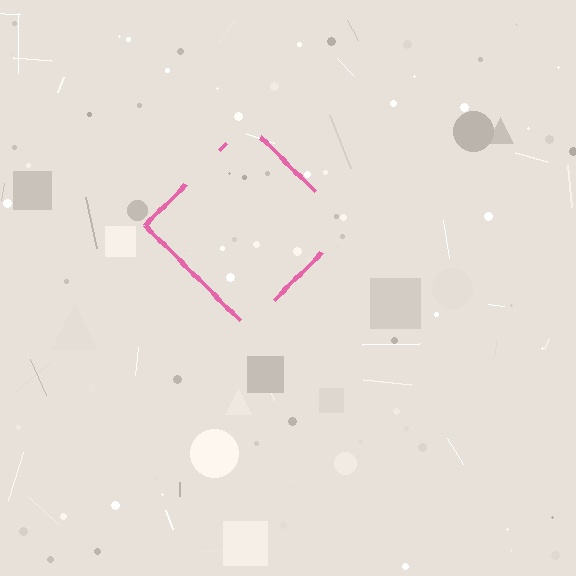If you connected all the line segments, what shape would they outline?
They would outline a diamond.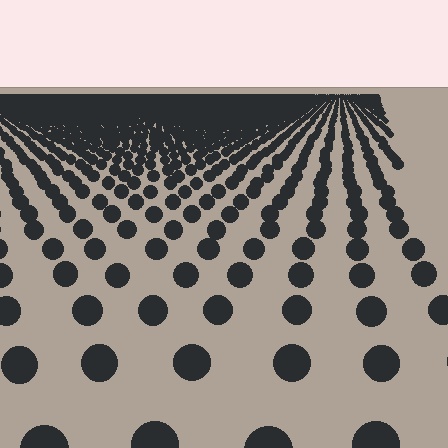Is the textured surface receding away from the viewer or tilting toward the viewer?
The surface is receding away from the viewer. Texture elements get smaller and denser toward the top.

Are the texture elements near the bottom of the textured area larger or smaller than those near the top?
Larger. Near the bottom, elements are closer to the viewer and appear at a bigger on-screen size.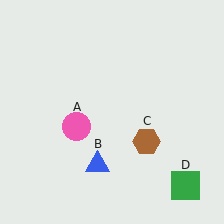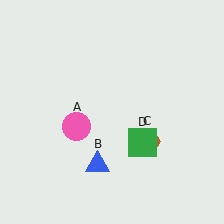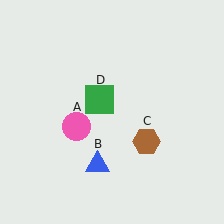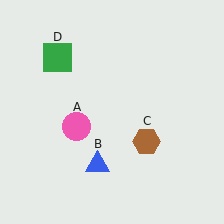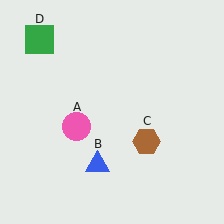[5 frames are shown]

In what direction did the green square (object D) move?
The green square (object D) moved up and to the left.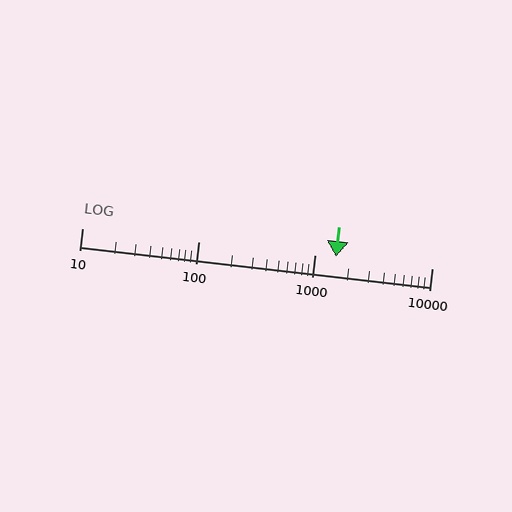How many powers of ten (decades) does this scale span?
The scale spans 3 decades, from 10 to 10000.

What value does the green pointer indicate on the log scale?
The pointer indicates approximately 1500.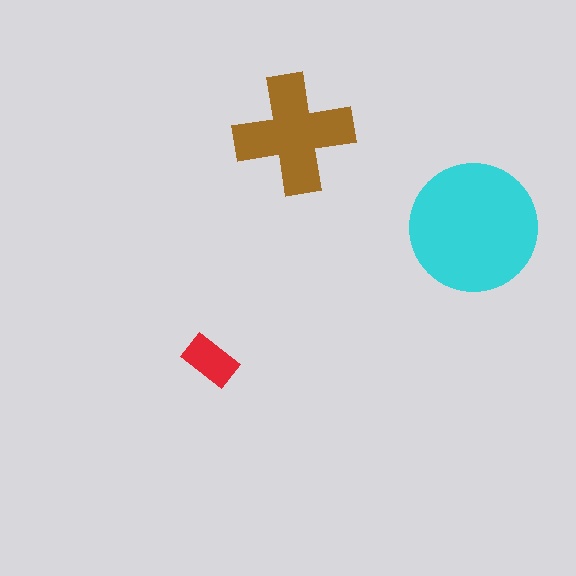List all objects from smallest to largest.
The red rectangle, the brown cross, the cyan circle.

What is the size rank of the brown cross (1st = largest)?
2nd.